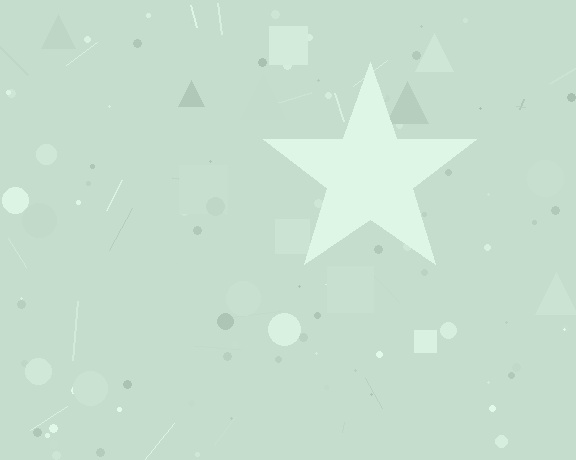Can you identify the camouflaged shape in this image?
The camouflaged shape is a star.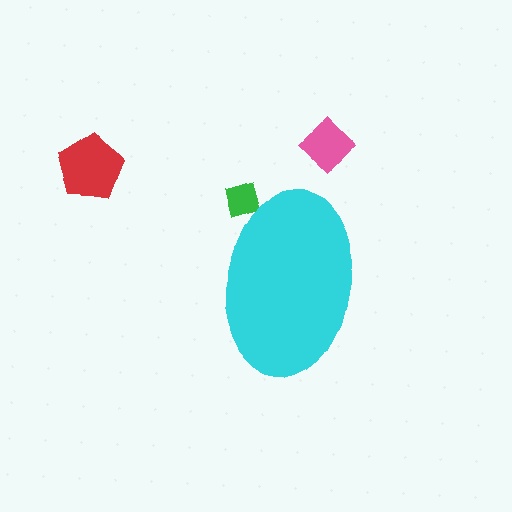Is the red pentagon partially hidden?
No, the red pentagon is fully visible.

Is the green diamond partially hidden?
Yes, the green diamond is partially hidden behind the cyan ellipse.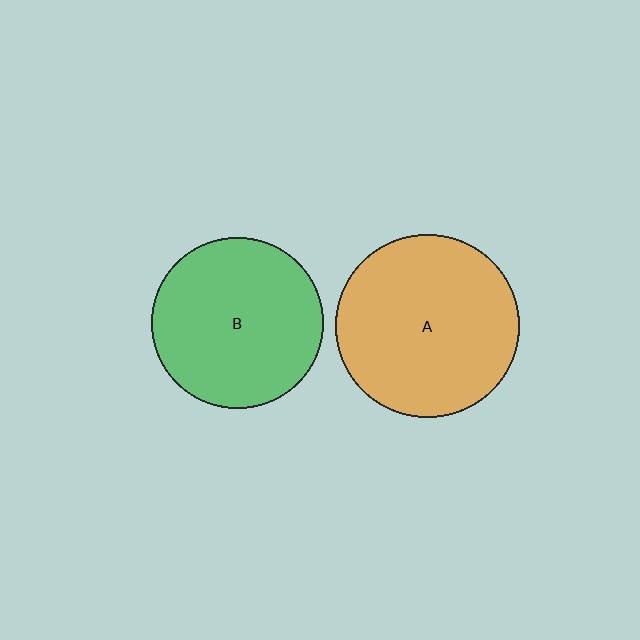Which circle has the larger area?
Circle A (orange).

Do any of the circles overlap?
No, none of the circles overlap.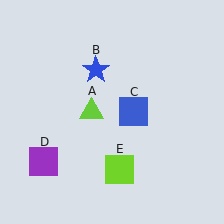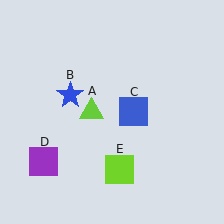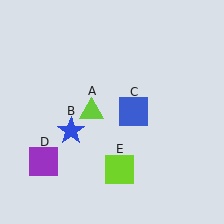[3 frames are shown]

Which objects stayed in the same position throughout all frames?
Lime triangle (object A) and blue square (object C) and purple square (object D) and lime square (object E) remained stationary.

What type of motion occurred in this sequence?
The blue star (object B) rotated counterclockwise around the center of the scene.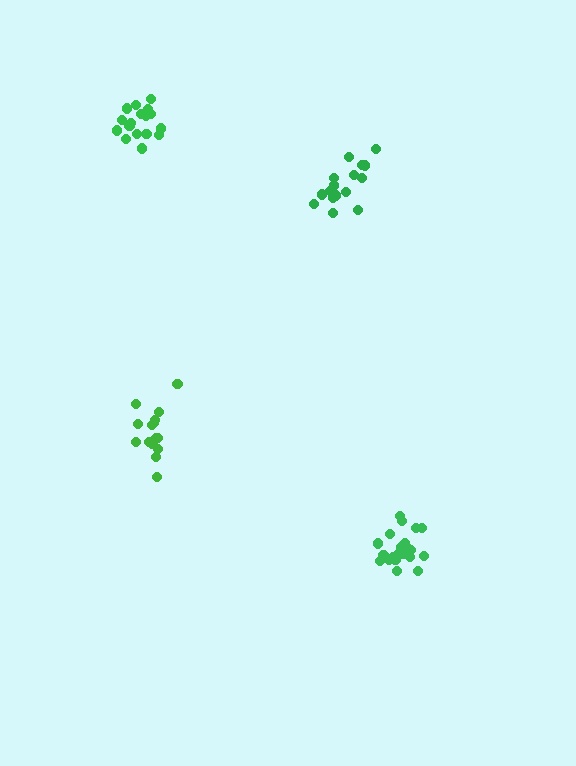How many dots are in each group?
Group 1: 21 dots, Group 2: 15 dots, Group 3: 16 dots, Group 4: 17 dots (69 total).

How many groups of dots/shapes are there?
There are 4 groups.